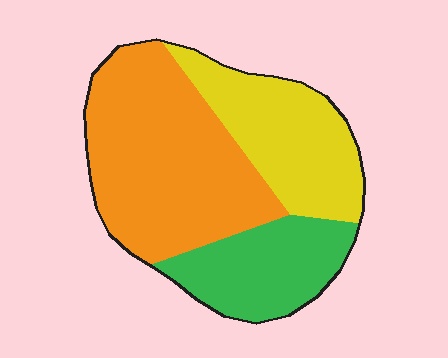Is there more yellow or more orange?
Orange.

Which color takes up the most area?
Orange, at roughly 50%.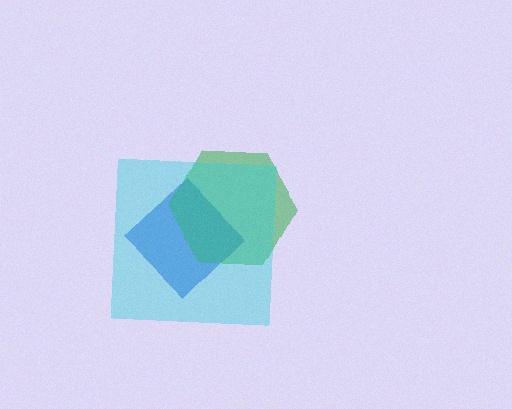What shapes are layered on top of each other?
The layered shapes are: a blue diamond, a green hexagon, a cyan square.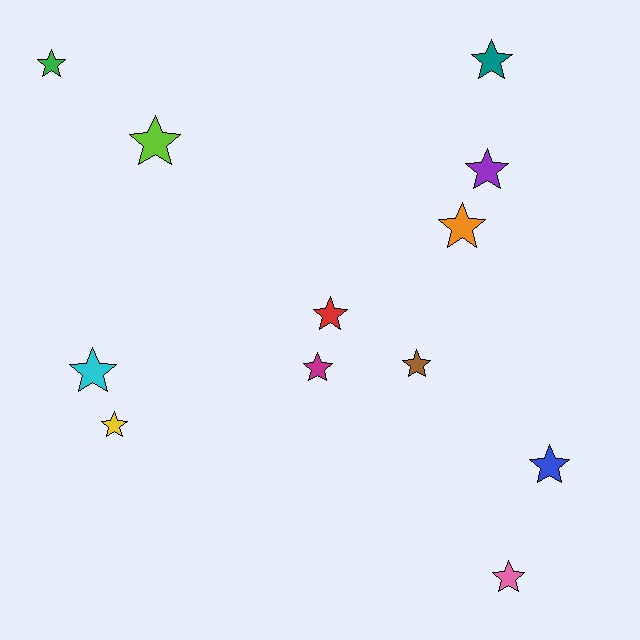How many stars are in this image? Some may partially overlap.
There are 12 stars.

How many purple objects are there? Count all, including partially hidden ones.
There is 1 purple object.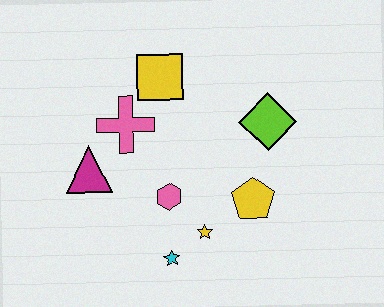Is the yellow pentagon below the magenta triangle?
Yes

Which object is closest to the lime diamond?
The yellow pentagon is closest to the lime diamond.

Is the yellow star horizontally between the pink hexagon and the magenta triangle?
No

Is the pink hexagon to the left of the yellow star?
Yes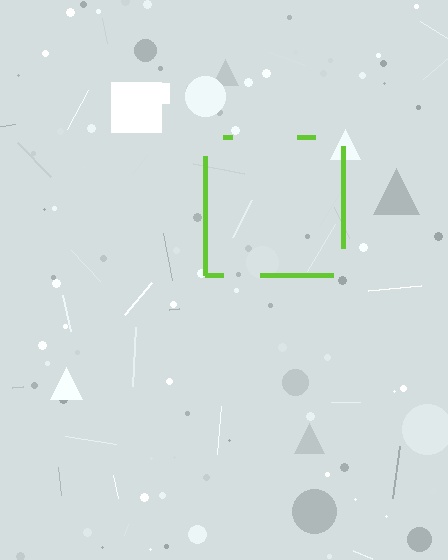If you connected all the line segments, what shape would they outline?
They would outline a square.